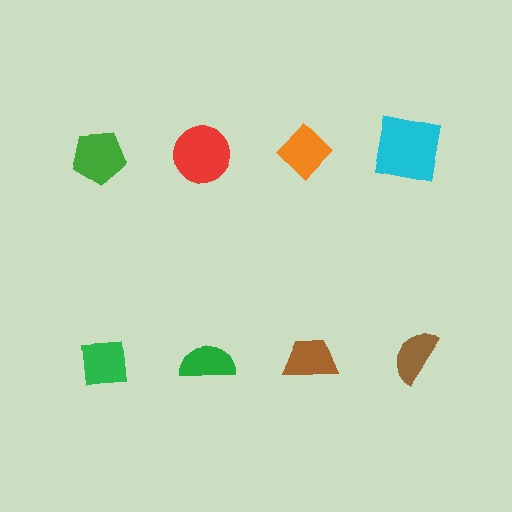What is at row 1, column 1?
A green pentagon.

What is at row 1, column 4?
A cyan square.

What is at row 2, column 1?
A green square.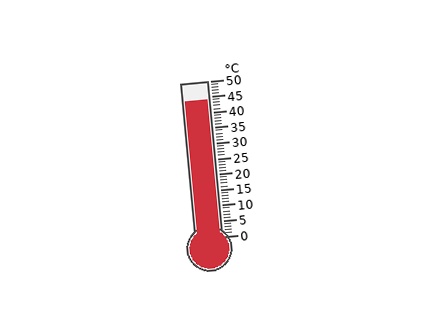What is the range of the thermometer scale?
The thermometer scale ranges from 0°C to 50°C.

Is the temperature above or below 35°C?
The temperature is above 35°C.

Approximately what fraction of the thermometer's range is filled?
The thermometer is filled to approximately 90% of its range.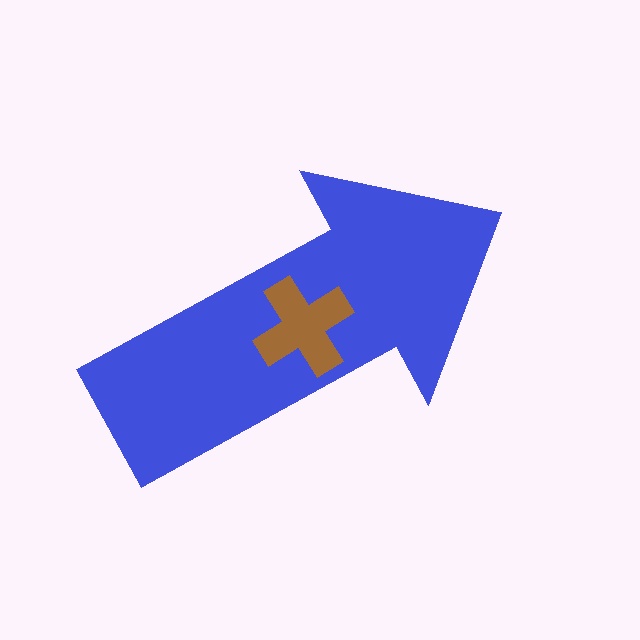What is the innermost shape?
The brown cross.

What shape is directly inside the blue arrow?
The brown cross.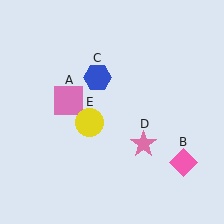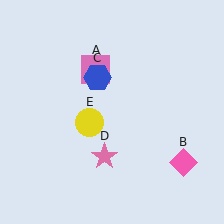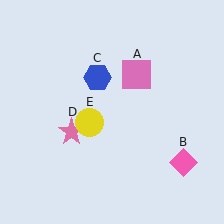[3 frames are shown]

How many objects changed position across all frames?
2 objects changed position: pink square (object A), pink star (object D).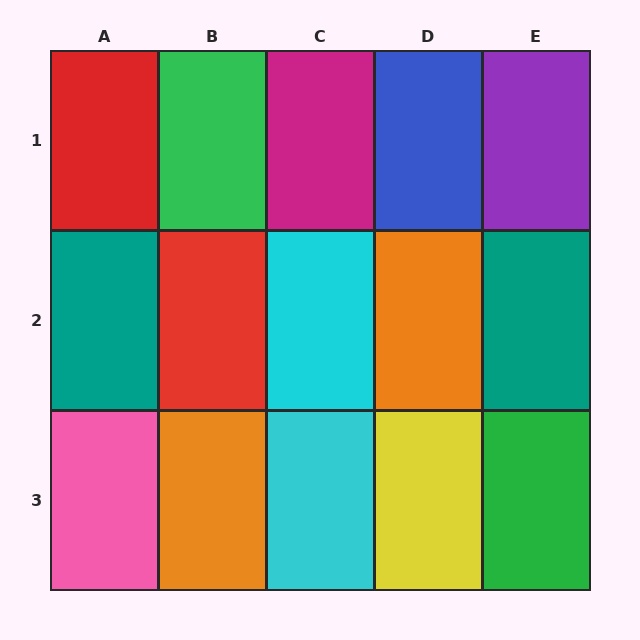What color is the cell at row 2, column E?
Teal.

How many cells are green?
2 cells are green.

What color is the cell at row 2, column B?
Red.